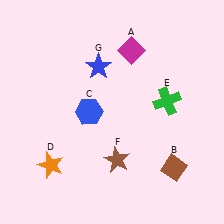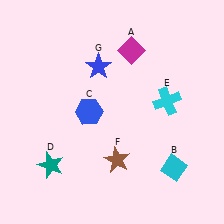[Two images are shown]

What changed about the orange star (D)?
In Image 1, D is orange. In Image 2, it changed to teal.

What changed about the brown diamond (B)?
In Image 1, B is brown. In Image 2, it changed to cyan.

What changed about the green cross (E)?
In Image 1, E is green. In Image 2, it changed to cyan.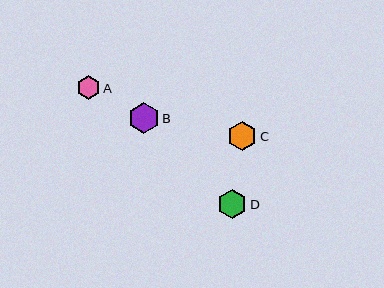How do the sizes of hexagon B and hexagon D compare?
Hexagon B and hexagon D are approximately the same size.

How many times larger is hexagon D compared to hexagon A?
Hexagon D is approximately 1.2 times the size of hexagon A.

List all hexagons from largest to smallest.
From largest to smallest: B, C, D, A.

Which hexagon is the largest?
Hexagon B is the largest with a size of approximately 31 pixels.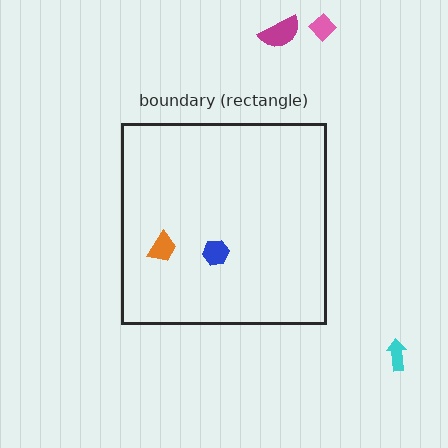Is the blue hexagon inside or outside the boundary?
Inside.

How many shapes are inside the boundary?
2 inside, 3 outside.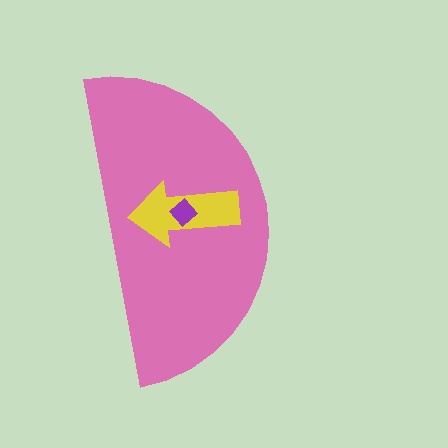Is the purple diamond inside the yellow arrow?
Yes.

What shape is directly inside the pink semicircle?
The yellow arrow.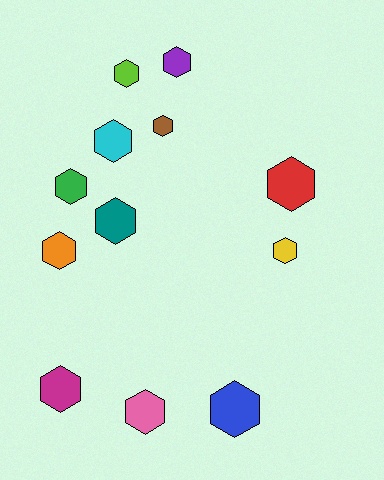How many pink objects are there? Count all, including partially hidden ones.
There is 1 pink object.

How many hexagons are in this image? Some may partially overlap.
There are 12 hexagons.